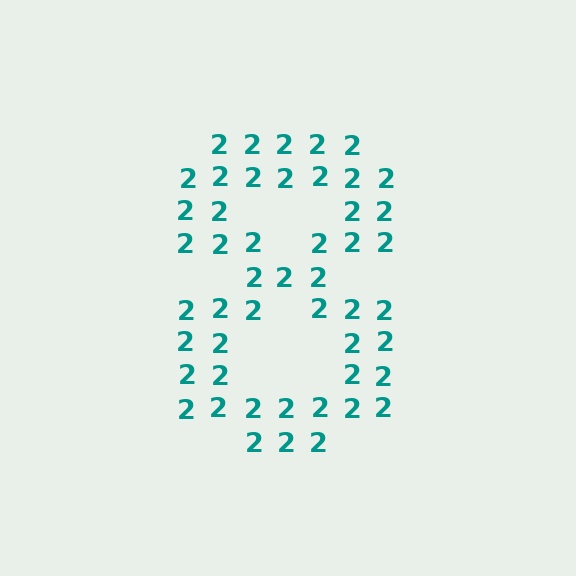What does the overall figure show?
The overall figure shows the digit 8.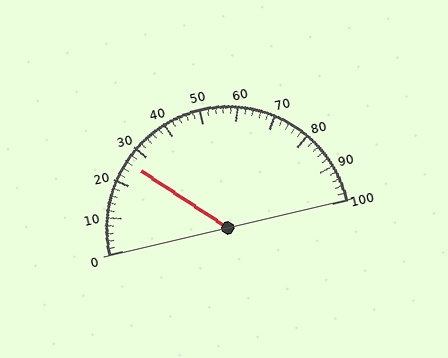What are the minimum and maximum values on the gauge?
The gauge ranges from 0 to 100.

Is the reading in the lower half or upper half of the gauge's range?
The reading is in the lower half of the range (0 to 100).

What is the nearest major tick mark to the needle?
The nearest major tick mark is 30.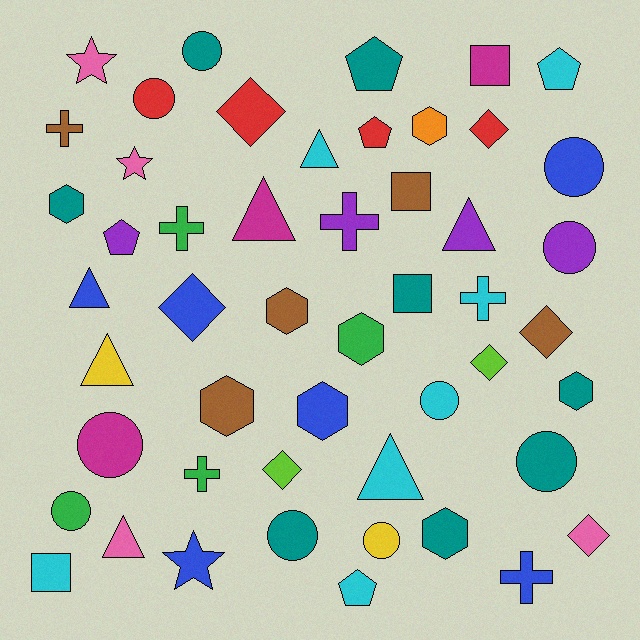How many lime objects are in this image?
There are 2 lime objects.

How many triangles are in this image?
There are 7 triangles.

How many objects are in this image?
There are 50 objects.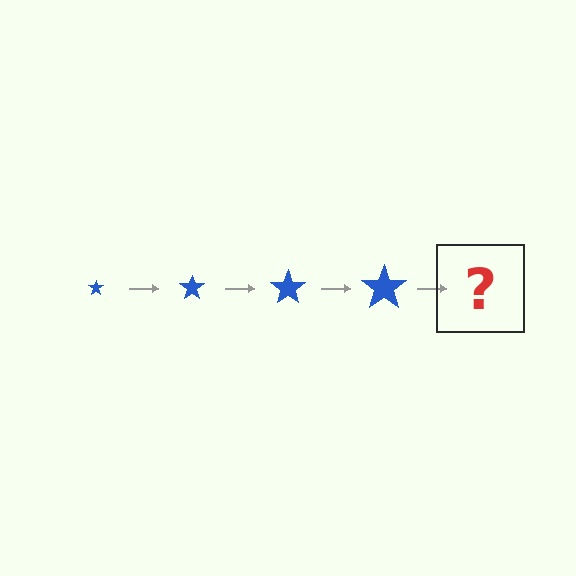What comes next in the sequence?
The next element should be a blue star, larger than the previous one.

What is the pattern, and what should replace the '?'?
The pattern is that the star gets progressively larger each step. The '?' should be a blue star, larger than the previous one.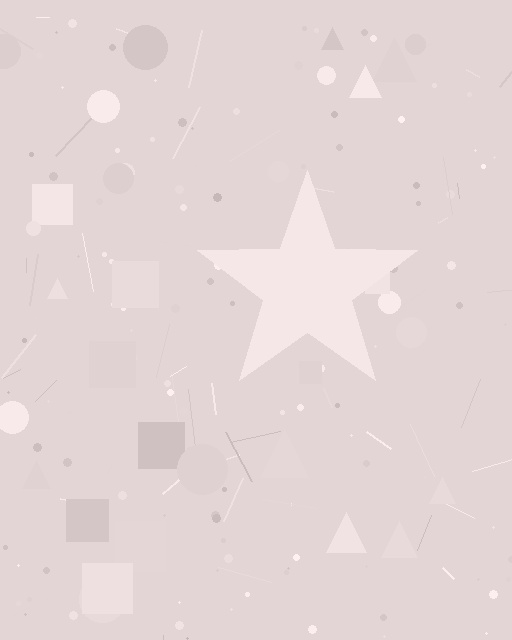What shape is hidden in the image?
A star is hidden in the image.